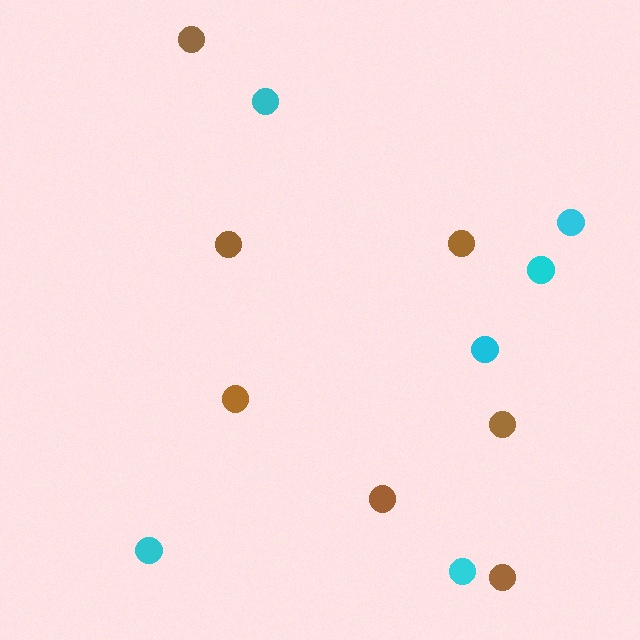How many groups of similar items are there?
There are 2 groups: one group of cyan circles (6) and one group of brown circles (7).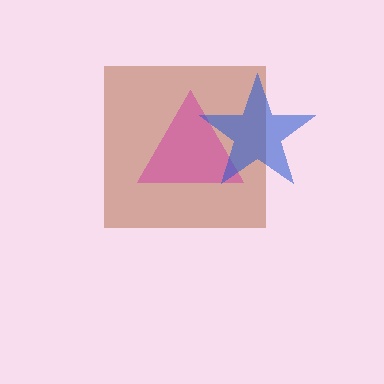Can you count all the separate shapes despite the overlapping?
Yes, there are 3 separate shapes.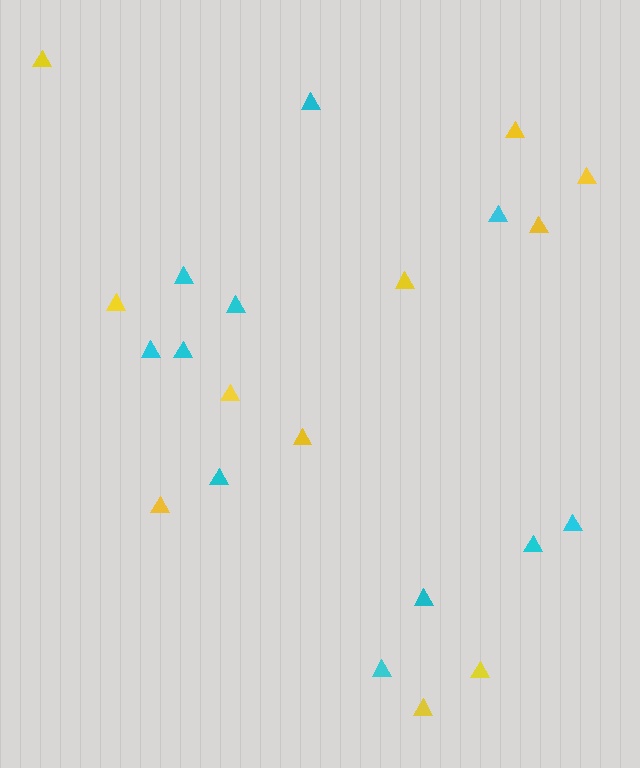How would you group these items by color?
There are 2 groups: one group of cyan triangles (11) and one group of yellow triangles (11).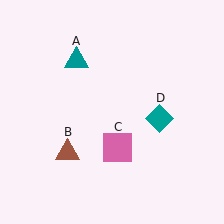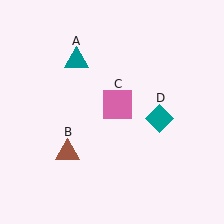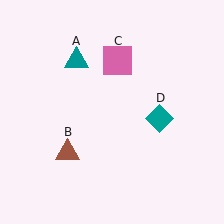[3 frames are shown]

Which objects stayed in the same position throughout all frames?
Teal triangle (object A) and brown triangle (object B) and teal diamond (object D) remained stationary.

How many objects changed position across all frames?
1 object changed position: pink square (object C).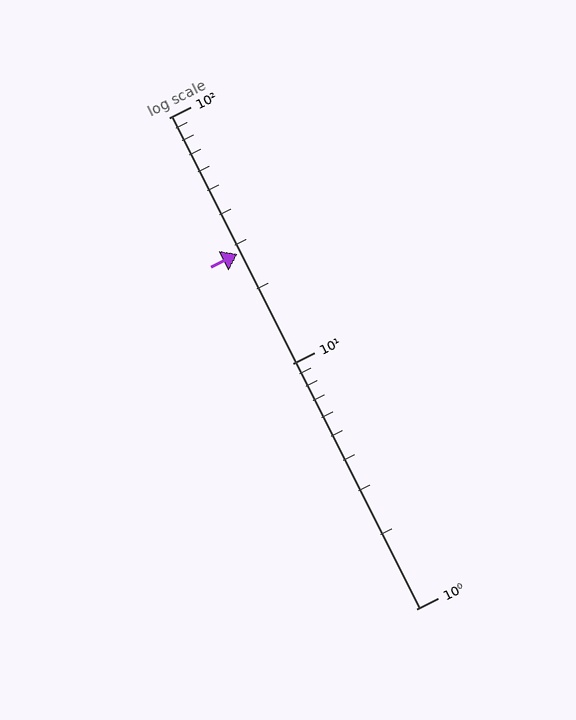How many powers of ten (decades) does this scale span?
The scale spans 2 decades, from 1 to 100.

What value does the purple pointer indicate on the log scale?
The pointer indicates approximately 28.